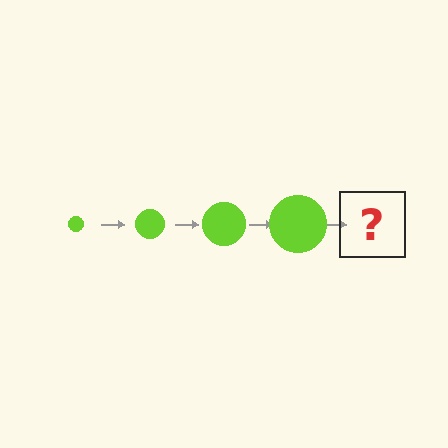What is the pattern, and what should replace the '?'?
The pattern is that the circle gets progressively larger each step. The '?' should be a lime circle, larger than the previous one.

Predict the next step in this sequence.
The next step is a lime circle, larger than the previous one.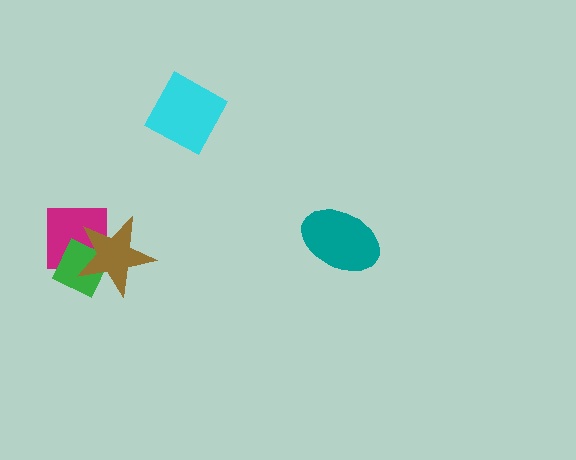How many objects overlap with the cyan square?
0 objects overlap with the cyan square.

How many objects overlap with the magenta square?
2 objects overlap with the magenta square.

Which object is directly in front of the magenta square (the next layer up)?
The green diamond is directly in front of the magenta square.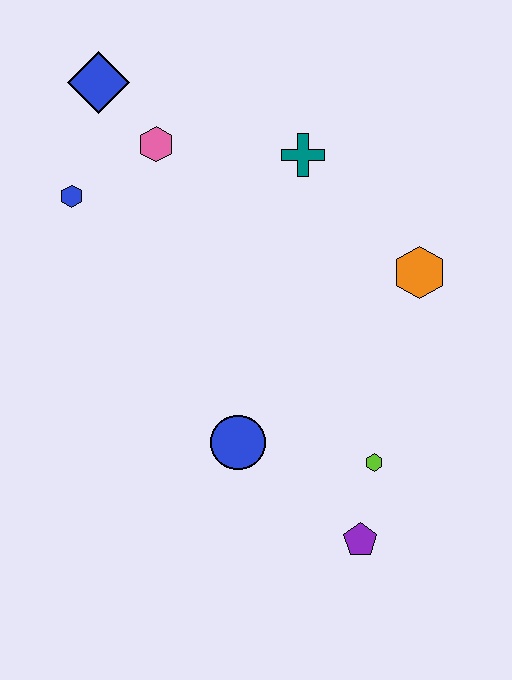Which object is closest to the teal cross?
The pink hexagon is closest to the teal cross.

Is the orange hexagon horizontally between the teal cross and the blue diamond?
No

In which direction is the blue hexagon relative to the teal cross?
The blue hexagon is to the left of the teal cross.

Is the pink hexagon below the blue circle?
No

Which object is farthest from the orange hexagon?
The blue diamond is farthest from the orange hexagon.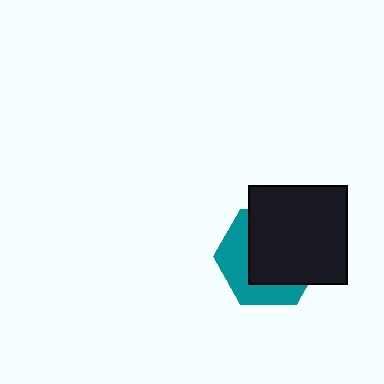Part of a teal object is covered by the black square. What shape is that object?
It is a hexagon.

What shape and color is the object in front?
The object in front is a black square.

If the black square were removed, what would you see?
You would see the complete teal hexagon.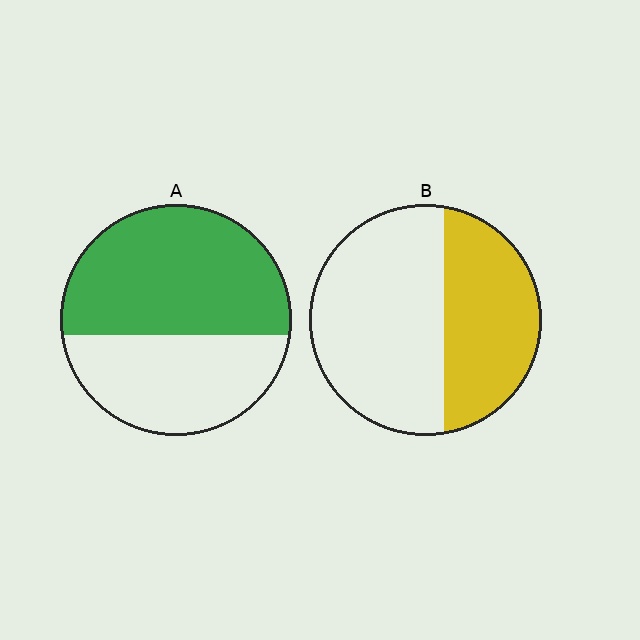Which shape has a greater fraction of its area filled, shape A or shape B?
Shape A.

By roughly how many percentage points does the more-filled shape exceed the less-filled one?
By roughly 20 percentage points (A over B).